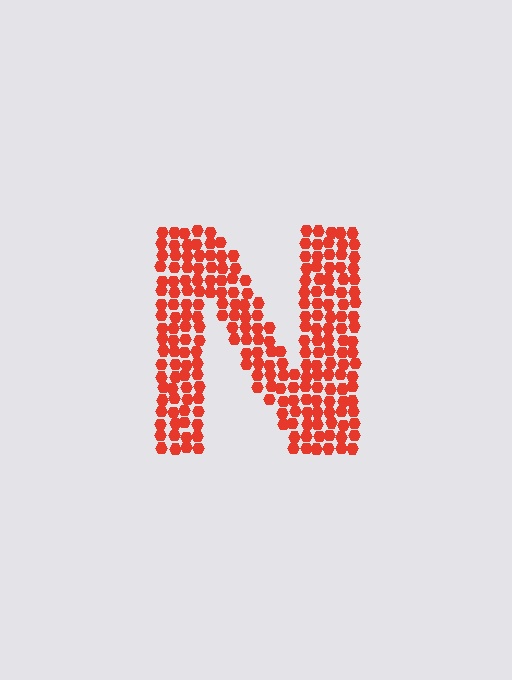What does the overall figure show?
The overall figure shows the letter N.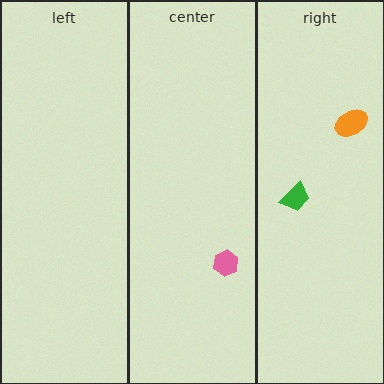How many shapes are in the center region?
1.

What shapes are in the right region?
The green trapezoid, the orange ellipse.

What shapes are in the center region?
The pink hexagon.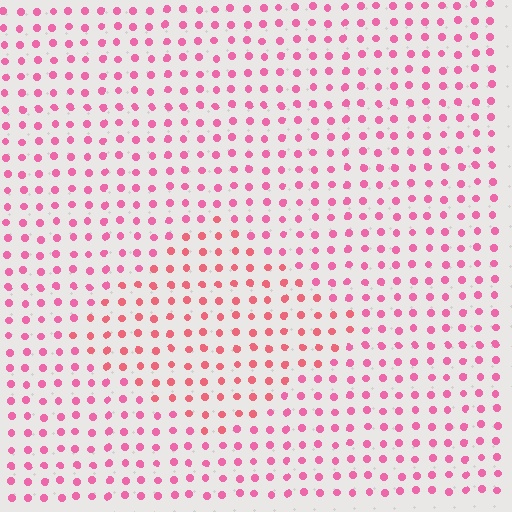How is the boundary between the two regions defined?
The boundary is defined purely by a slight shift in hue (about 22 degrees). Spacing, size, and orientation are identical on both sides.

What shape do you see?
I see a diamond.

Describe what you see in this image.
The image is filled with small pink elements in a uniform arrangement. A diamond-shaped region is visible where the elements are tinted to a slightly different hue, forming a subtle color boundary.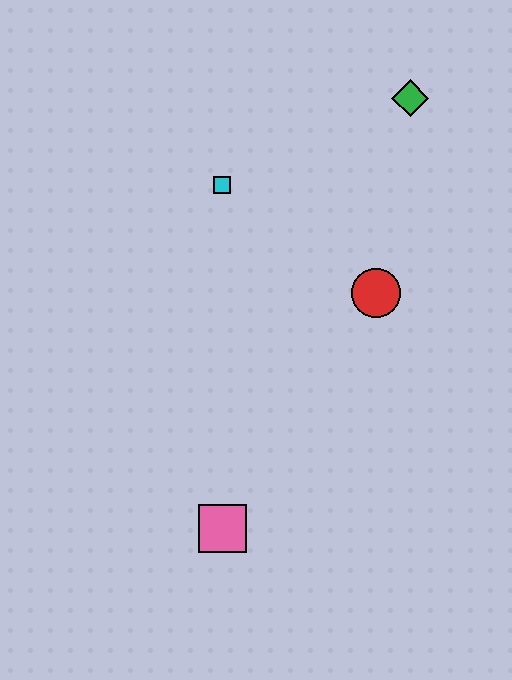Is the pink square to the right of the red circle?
No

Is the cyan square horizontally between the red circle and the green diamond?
No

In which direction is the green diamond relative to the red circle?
The green diamond is above the red circle.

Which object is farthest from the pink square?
The green diamond is farthest from the pink square.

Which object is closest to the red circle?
The cyan square is closest to the red circle.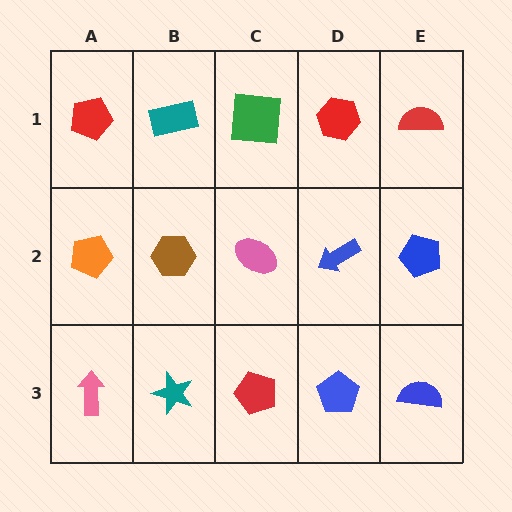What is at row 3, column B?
A teal star.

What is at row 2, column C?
A pink ellipse.